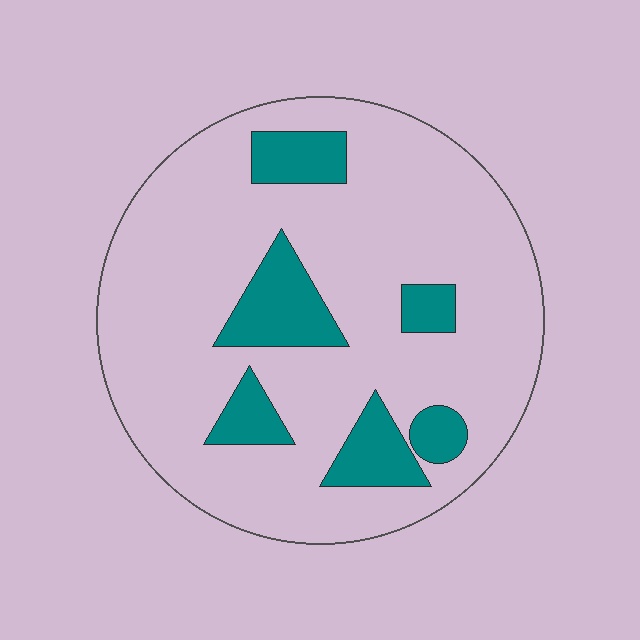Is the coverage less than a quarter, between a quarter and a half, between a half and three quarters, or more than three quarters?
Less than a quarter.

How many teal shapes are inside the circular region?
6.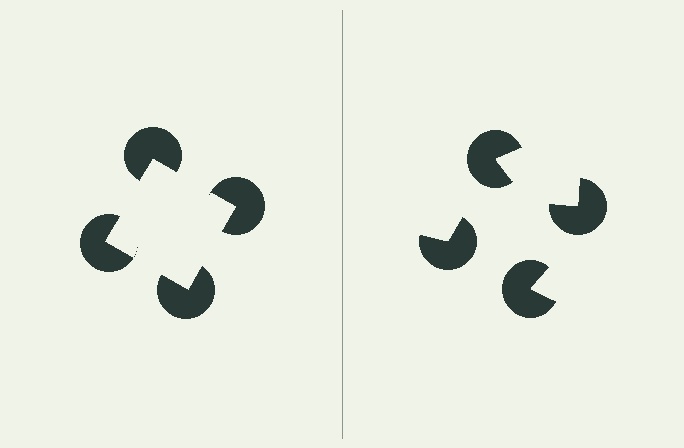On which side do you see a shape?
An illusory square appears on the left side. On the right side the wedge cuts are rotated, so no coherent shape forms.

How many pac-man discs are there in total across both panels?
8 — 4 on each side.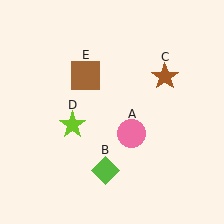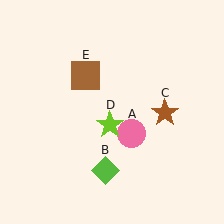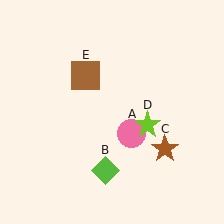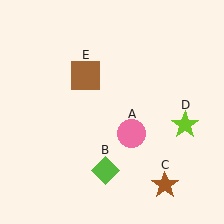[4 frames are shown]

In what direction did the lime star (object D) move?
The lime star (object D) moved right.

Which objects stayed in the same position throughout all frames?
Pink circle (object A) and lime diamond (object B) and brown square (object E) remained stationary.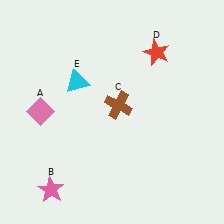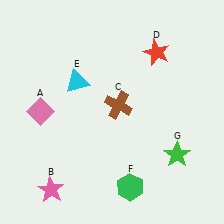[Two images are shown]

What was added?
A green hexagon (F), a green star (G) were added in Image 2.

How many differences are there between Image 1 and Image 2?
There are 2 differences between the two images.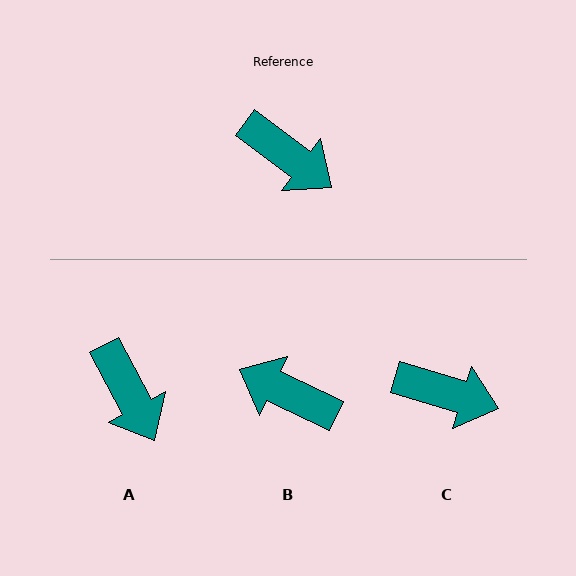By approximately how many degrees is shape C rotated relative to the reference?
Approximately 20 degrees counter-clockwise.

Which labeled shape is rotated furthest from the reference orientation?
B, about 168 degrees away.